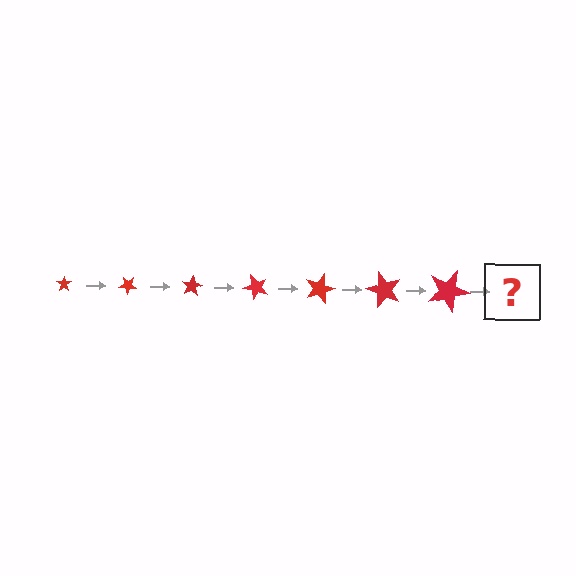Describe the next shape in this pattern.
It should be a star, larger than the previous one and rotated 280 degrees from the start.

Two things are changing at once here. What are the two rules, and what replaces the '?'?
The two rules are that the star grows larger each step and it rotates 40 degrees each step. The '?' should be a star, larger than the previous one and rotated 280 degrees from the start.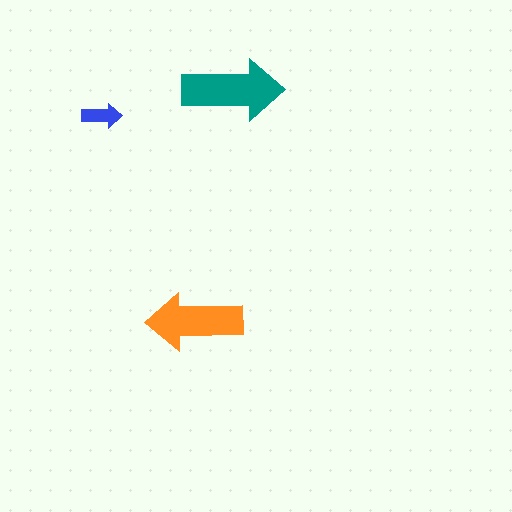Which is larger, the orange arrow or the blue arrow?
The orange one.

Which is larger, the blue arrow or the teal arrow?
The teal one.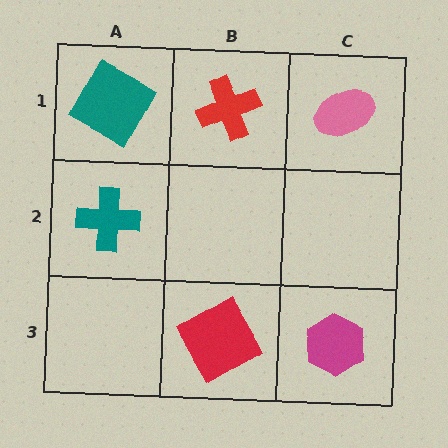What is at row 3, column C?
A magenta hexagon.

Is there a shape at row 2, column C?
No, that cell is empty.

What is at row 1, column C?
A pink ellipse.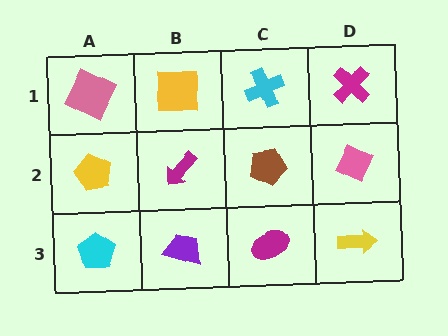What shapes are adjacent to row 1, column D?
A pink diamond (row 2, column D), a cyan cross (row 1, column C).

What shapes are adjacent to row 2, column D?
A magenta cross (row 1, column D), a yellow arrow (row 3, column D), a brown pentagon (row 2, column C).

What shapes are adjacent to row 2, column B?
A yellow square (row 1, column B), a purple trapezoid (row 3, column B), a yellow pentagon (row 2, column A), a brown pentagon (row 2, column C).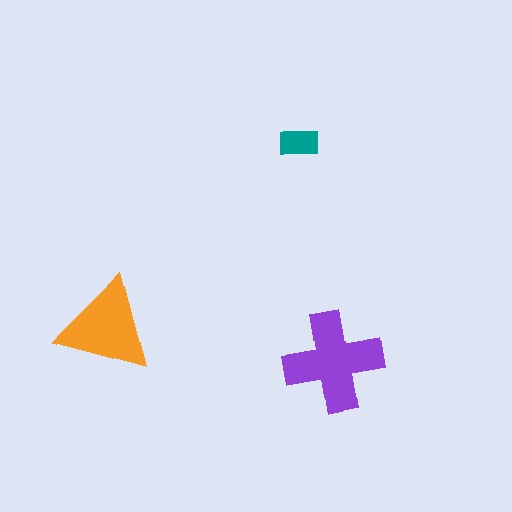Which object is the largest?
The purple cross.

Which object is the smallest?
The teal rectangle.